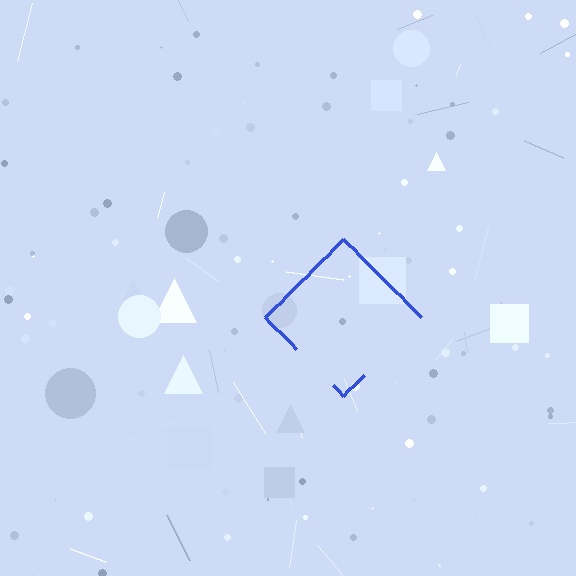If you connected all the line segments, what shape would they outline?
They would outline a diamond.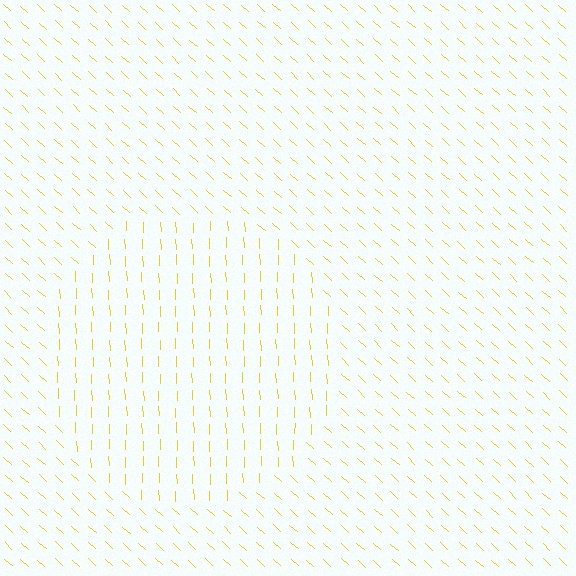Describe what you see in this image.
The image is filled with small yellow line segments. A circle region in the image has lines oriented differently from the surrounding lines, creating a visible texture boundary.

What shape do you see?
I see a circle.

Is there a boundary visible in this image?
Yes, there is a texture boundary formed by a change in line orientation.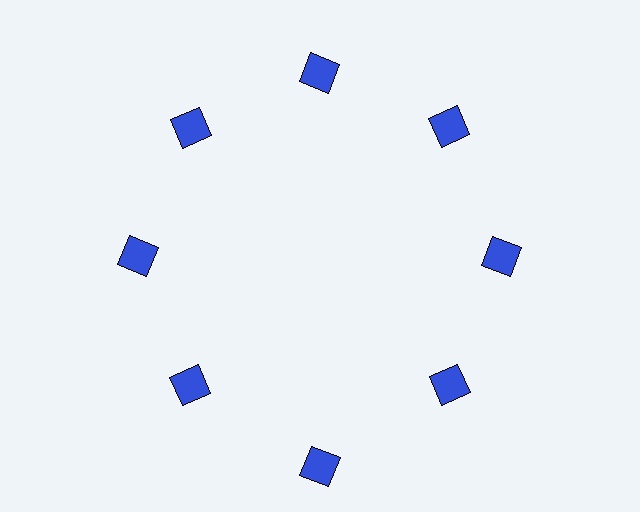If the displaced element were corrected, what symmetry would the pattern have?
It would have 8-fold rotational symmetry — the pattern would map onto itself every 45 degrees.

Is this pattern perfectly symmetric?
No. The 8 blue squares are arranged in a ring, but one element near the 6 o'clock position is pushed outward from the center, breaking the 8-fold rotational symmetry.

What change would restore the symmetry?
The symmetry would be restored by moving it inward, back onto the ring so that all 8 squares sit at equal angles and equal distance from the center.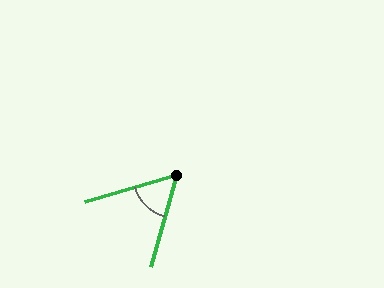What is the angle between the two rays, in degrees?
Approximately 57 degrees.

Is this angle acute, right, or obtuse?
It is acute.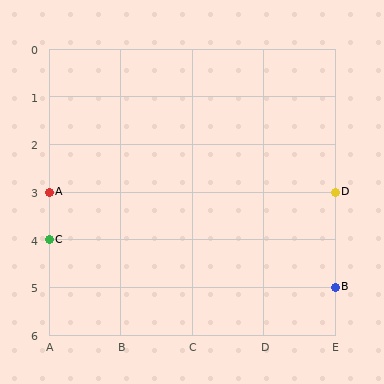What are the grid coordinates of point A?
Point A is at grid coordinates (A, 3).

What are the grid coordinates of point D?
Point D is at grid coordinates (E, 3).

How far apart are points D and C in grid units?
Points D and C are 4 columns and 1 row apart (about 4.1 grid units diagonally).